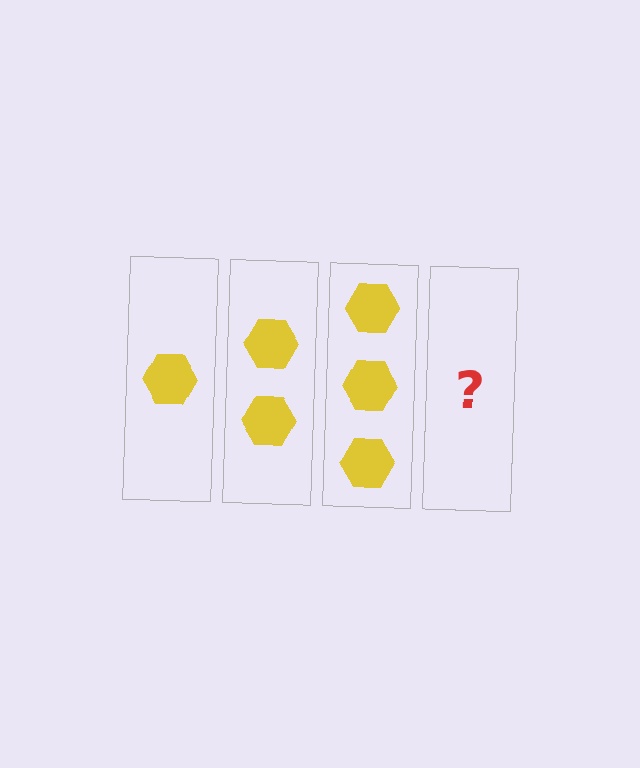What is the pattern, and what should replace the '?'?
The pattern is that each step adds one more hexagon. The '?' should be 4 hexagons.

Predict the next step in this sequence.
The next step is 4 hexagons.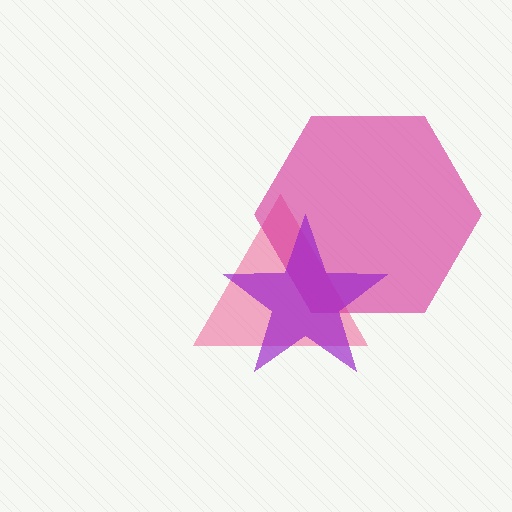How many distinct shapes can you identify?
There are 3 distinct shapes: a pink triangle, a magenta hexagon, a purple star.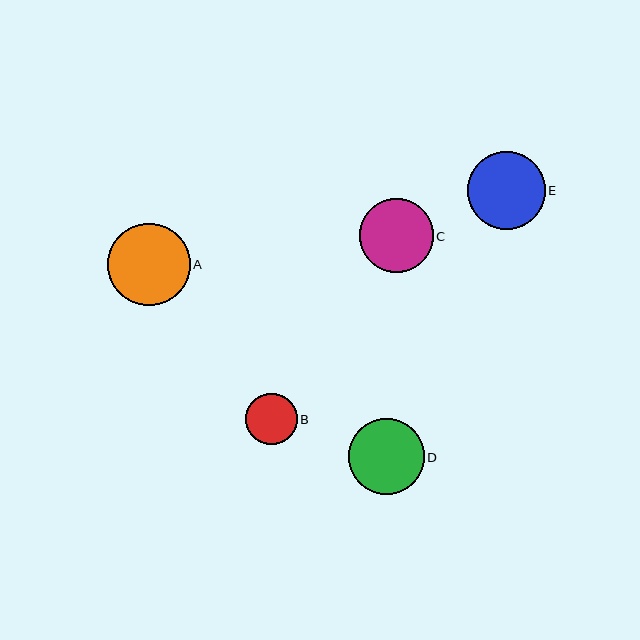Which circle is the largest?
Circle A is the largest with a size of approximately 82 pixels.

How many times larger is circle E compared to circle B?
Circle E is approximately 1.5 times the size of circle B.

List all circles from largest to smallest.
From largest to smallest: A, E, D, C, B.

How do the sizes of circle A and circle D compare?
Circle A and circle D are approximately the same size.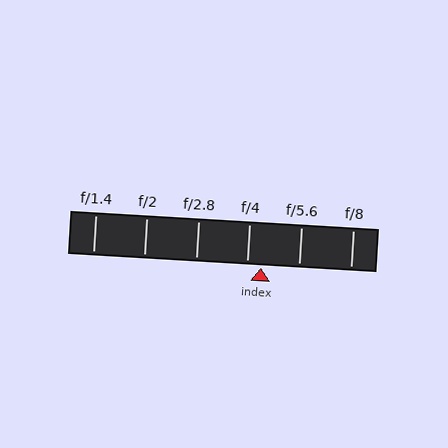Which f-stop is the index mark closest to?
The index mark is closest to f/4.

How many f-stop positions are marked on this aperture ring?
There are 6 f-stop positions marked.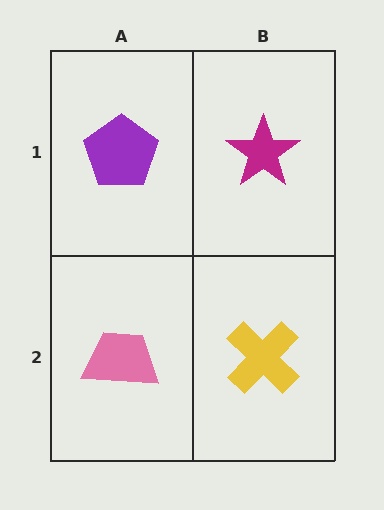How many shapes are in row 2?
2 shapes.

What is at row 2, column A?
A pink trapezoid.